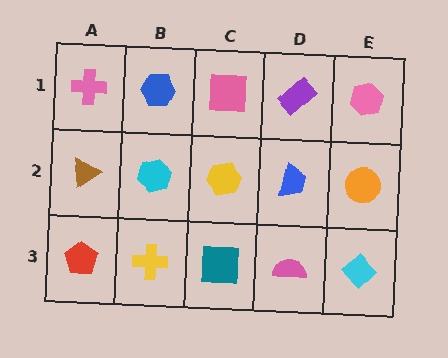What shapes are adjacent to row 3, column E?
An orange circle (row 2, column E), a pink semicircle (row 3, column D).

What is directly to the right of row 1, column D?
A pink hexagon.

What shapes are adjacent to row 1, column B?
A cyan hexagon (row 2, column B), a pink cross (row 1, column A), a pink square (row 1, column C).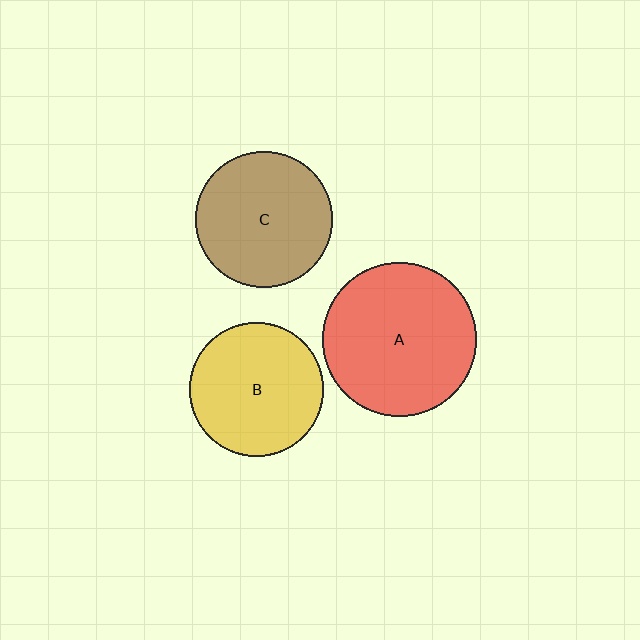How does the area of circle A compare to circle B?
Approximately 1.3 times.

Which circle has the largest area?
Circle A (red).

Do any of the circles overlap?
No, none of the circles overlap.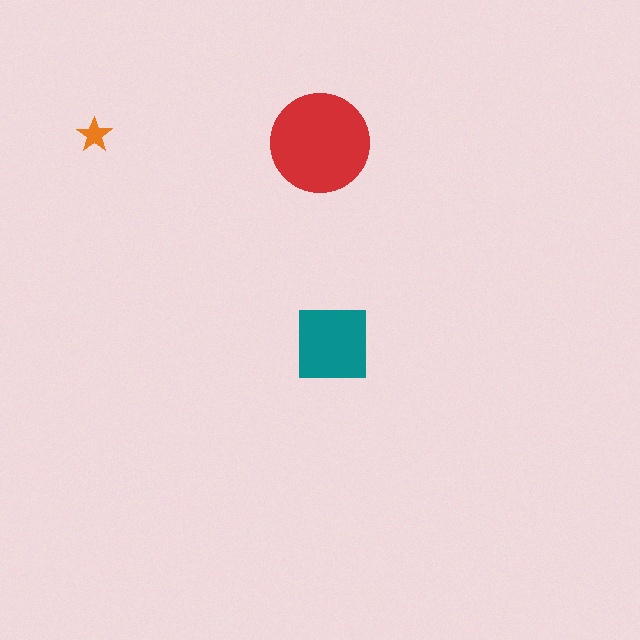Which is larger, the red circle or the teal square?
The red circle.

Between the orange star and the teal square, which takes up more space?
The teal square.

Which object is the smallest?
The orange star.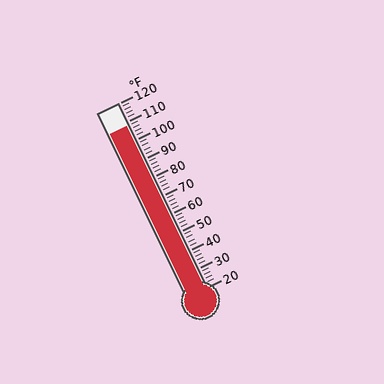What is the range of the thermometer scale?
The thermometer scale ranges from 20°F to 120°F.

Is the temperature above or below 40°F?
The temperature is above 40°F.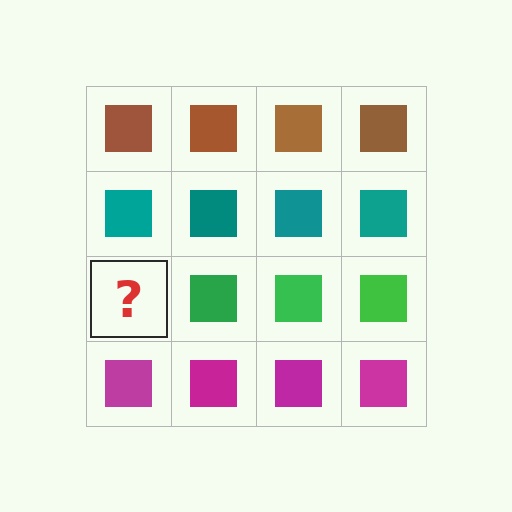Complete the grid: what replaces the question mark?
The question mark should be replaced with a green square.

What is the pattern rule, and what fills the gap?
The rule is that each row has a consistent color. The gap should be filled with a green square.